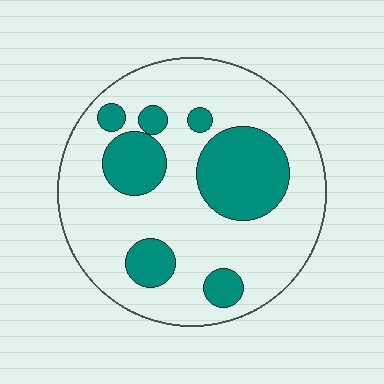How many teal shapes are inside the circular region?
7.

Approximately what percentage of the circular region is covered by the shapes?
Approximately 25%.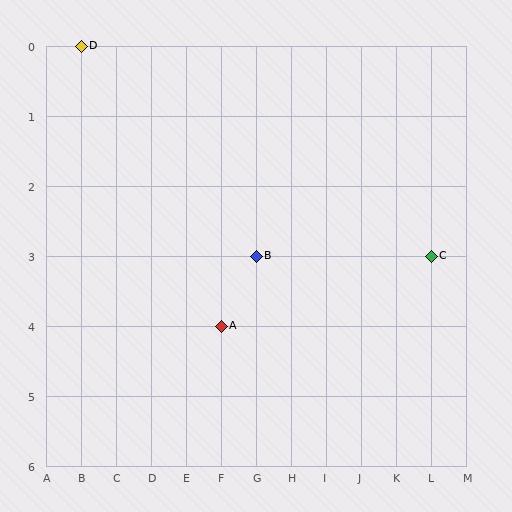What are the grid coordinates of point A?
Point A is at grid coordinates (F, 4).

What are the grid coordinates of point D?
Point D is at grid coordinates (B, 0).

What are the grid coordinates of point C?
Point C is at grid coordinates (L, 3).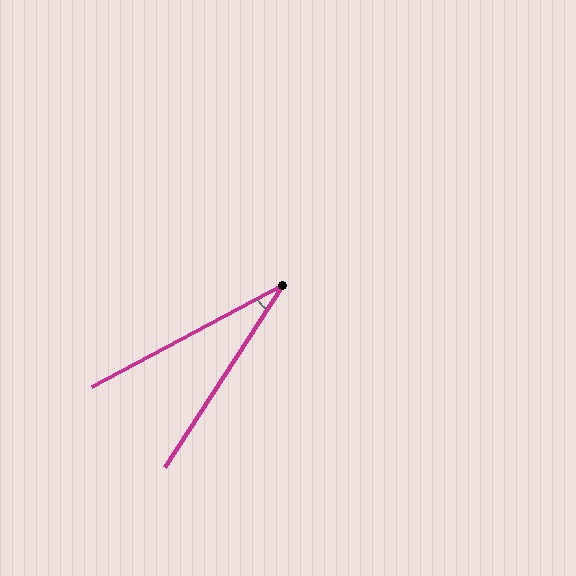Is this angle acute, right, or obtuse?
It is acute.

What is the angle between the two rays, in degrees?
Approximately 29 degrees.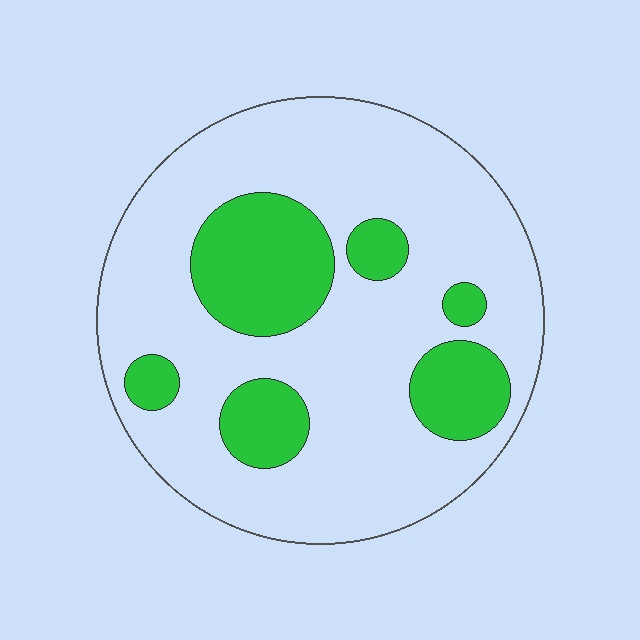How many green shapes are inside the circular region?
6.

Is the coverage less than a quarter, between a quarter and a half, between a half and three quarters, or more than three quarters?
Less than a quarter.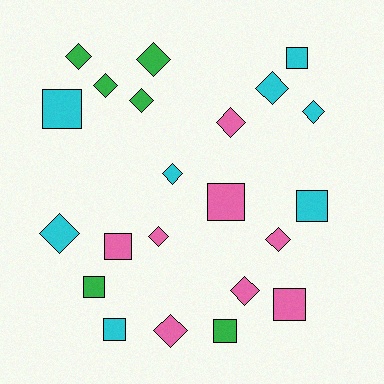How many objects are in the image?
There are 22 objects.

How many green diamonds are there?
There are 4 green diamonds.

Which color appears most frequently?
Pink, with 8 objects.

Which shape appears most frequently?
Diamond, with 13 objects.